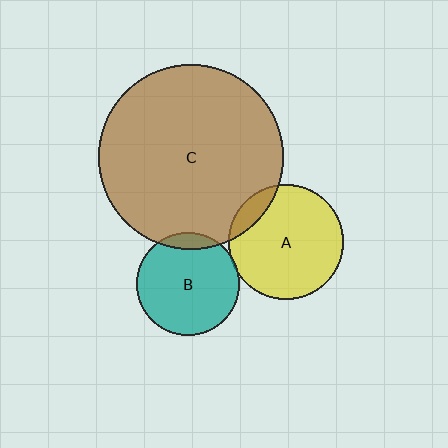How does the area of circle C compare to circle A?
Approximately 2.6 times.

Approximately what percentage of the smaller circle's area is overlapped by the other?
Approximately 5%.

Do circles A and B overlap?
Yes.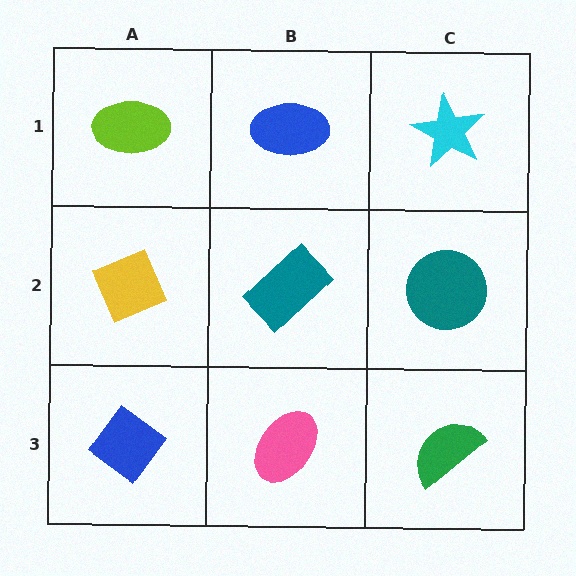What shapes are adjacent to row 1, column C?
A teal circle (row 2, column C), a blue ellipse (row 1, column B).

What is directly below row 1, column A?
A yellow diamond.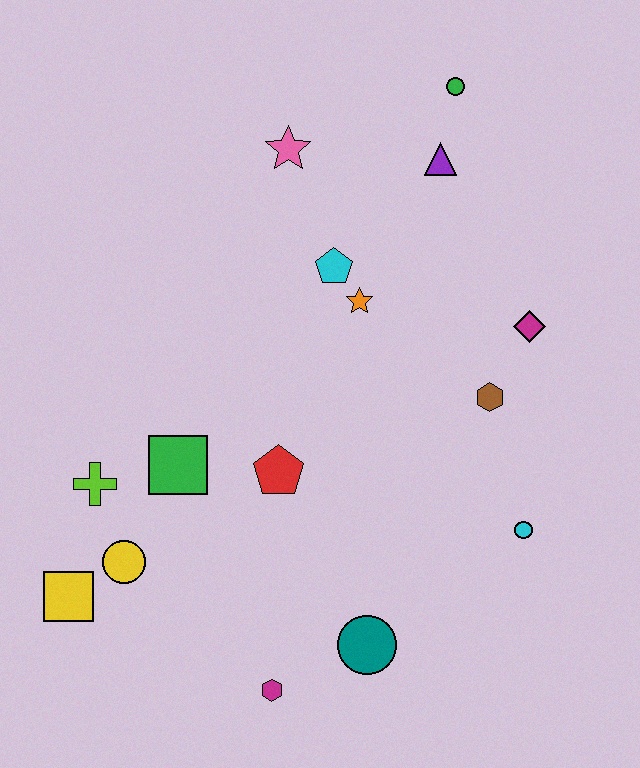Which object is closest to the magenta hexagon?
The teal circle is closest to the magenta hexagon.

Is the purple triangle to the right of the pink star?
Yes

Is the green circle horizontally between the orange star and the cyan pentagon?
No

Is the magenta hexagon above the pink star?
No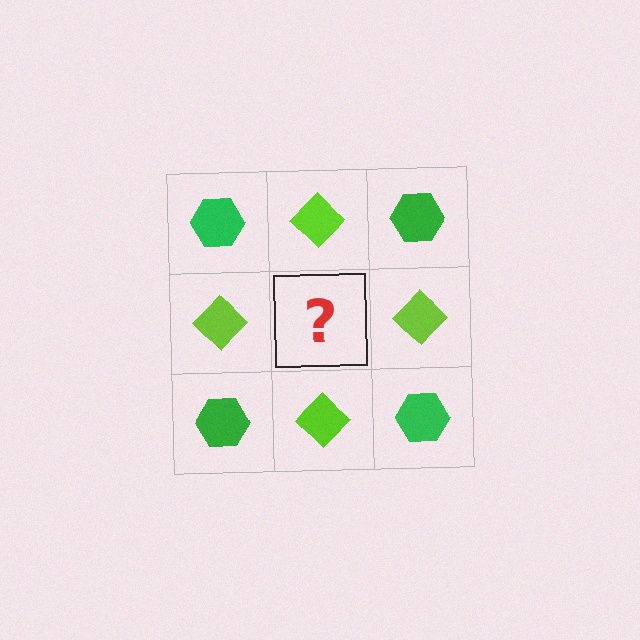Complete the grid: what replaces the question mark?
The question mark should be replaced with a green hexagon.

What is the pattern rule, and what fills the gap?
The rule is that it alternates green hexagon and lime diamond in a checkerboard pattern. The gap should be filled with a green hexagon.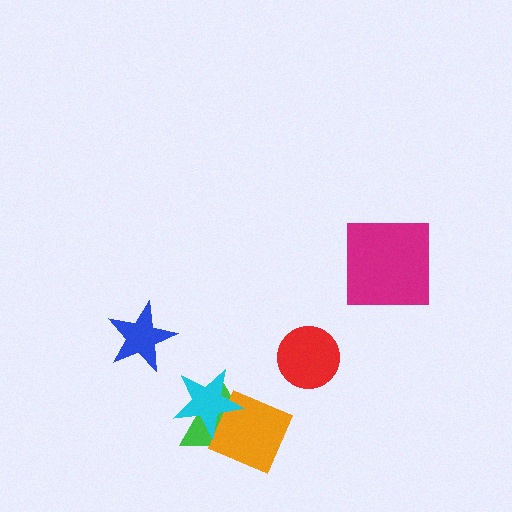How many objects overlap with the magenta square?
0 objects overlap with the magenta square.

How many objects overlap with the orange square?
2 objects overlap with the orange square.